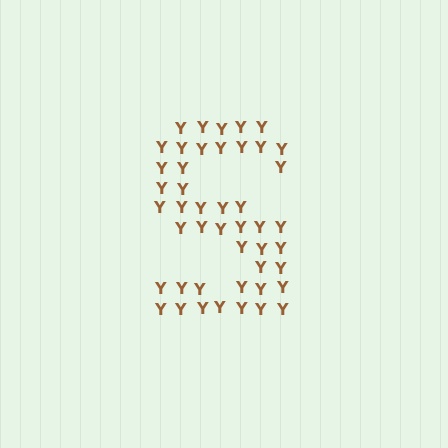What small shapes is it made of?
It is made of small letter Y's.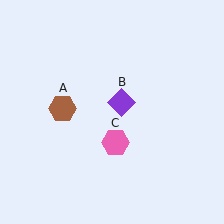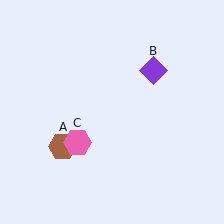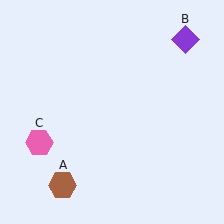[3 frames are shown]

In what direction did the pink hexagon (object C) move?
The pink hexagon (object C) moved left.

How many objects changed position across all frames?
3 objects changed position: brown hexagon (object A), purple diamond (object B), pink hexagon (object C).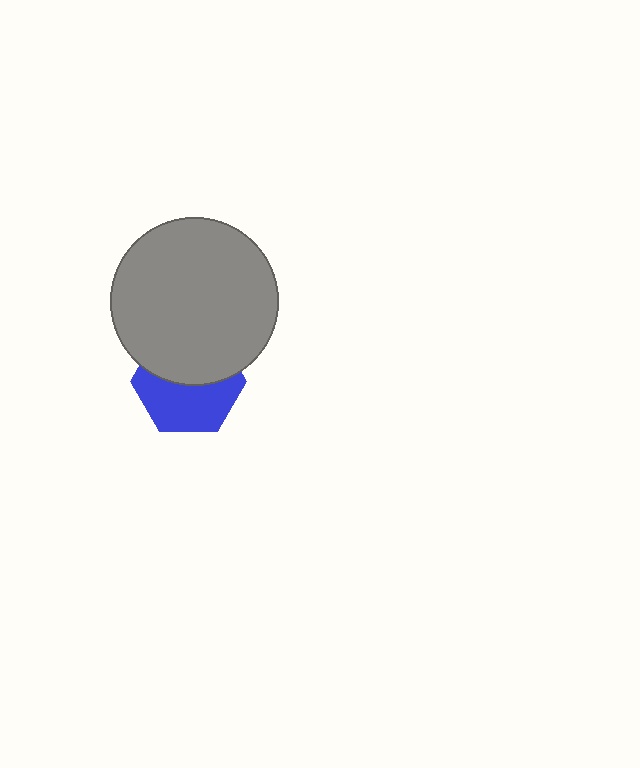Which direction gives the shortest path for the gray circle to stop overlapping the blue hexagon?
Moving up gives the shortest separation.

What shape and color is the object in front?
The object in front is a gray circle.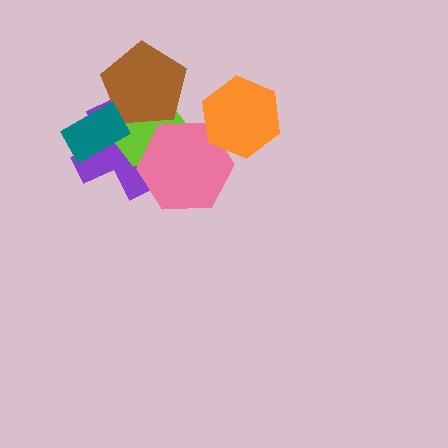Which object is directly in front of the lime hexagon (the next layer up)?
The brown pentagon is directly in front of the lime hexagon.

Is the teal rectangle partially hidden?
No, no other shape covers it.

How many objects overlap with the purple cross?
4 objects overlap with the purple cross.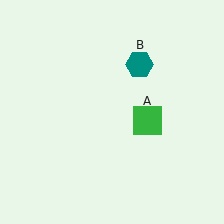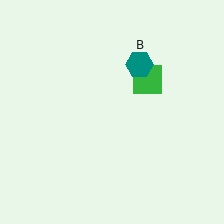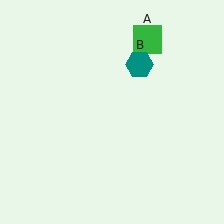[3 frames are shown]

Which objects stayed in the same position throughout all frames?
Teal hexagon (object B) remained stationary.